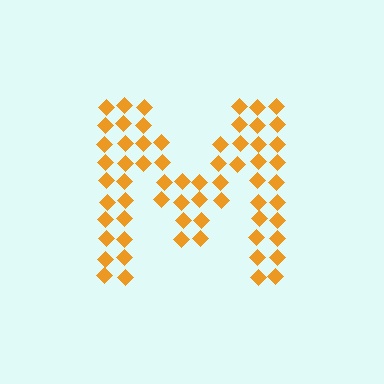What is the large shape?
The large shape is the letter M.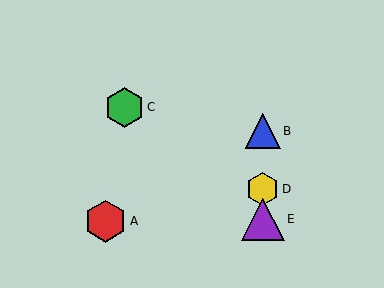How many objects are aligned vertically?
3 objects (B, D, E) are aligned vertically.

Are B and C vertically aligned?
No, B is at x≈263 and C is at x≈124.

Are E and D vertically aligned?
Yes, both are at x≈263.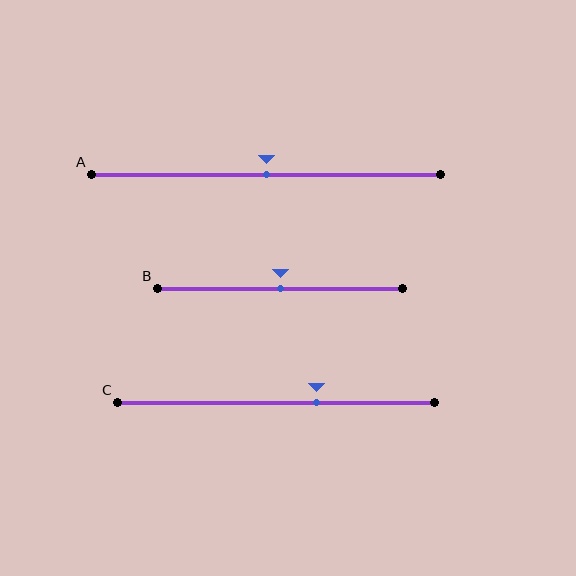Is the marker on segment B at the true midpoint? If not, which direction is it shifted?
Yes, the marker on segment B is at the true midpoint.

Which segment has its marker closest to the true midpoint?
Segment A has its marker closest to the true midpoint.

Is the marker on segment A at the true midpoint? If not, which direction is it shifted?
Yes, the marker on segment A is at the true midpoint.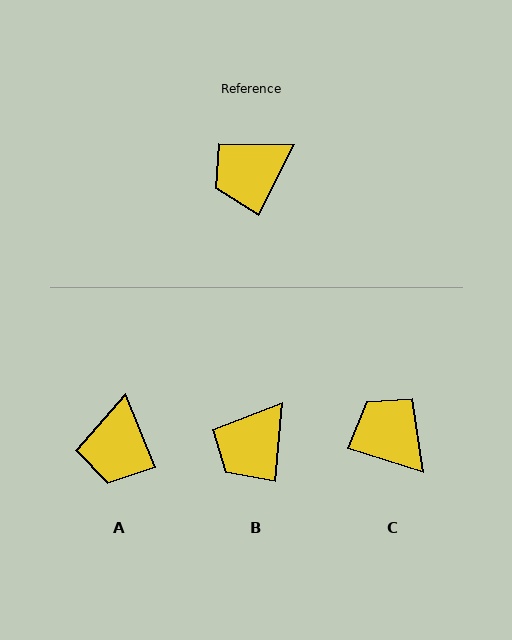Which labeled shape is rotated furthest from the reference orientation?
C, about 81 degrees away.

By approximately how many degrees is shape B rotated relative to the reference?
Approximately 22 degrees counter-clockwise.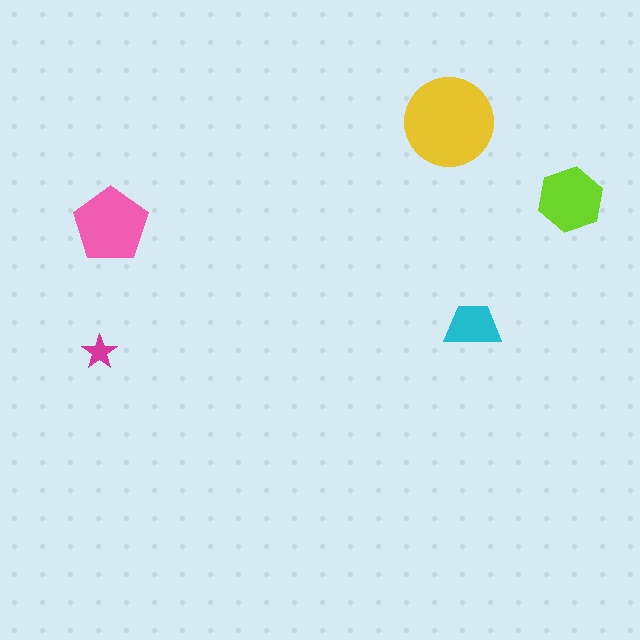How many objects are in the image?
There are 5 objects in the image.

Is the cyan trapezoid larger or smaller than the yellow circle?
Smaller.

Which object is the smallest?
The magenta star.